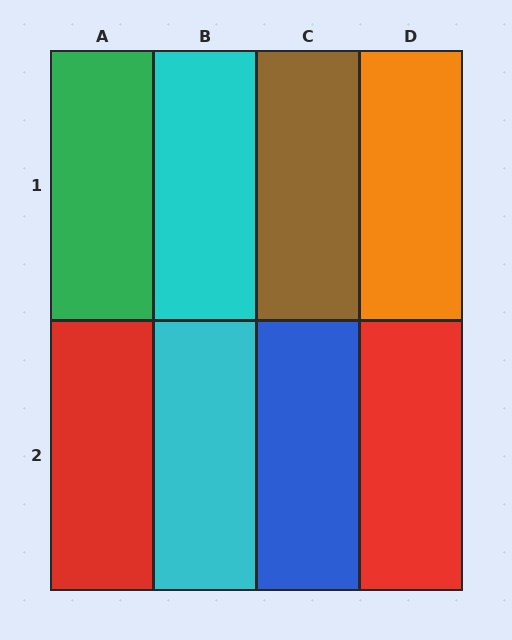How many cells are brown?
1 cell is brown.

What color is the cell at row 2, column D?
Red.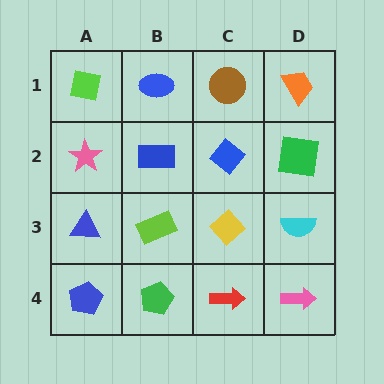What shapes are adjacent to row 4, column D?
A cyan semicircle (row 3, column D), a red arrow (row 4, column C).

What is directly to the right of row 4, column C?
A pink arrow.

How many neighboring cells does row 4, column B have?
3.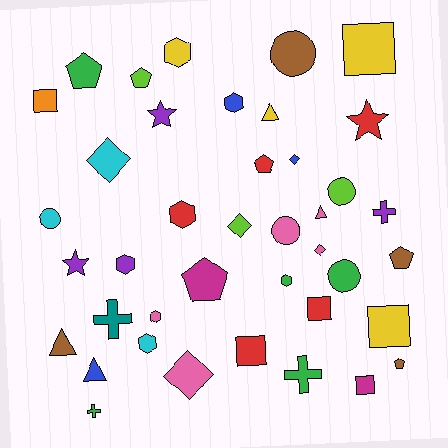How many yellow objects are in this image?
There are 4 yellow objects.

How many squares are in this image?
There are 6 squares.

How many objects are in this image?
There are 40 objects.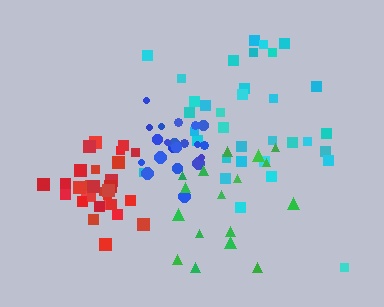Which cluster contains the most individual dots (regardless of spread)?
Cyan (34).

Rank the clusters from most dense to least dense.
red, blue, cyan, green.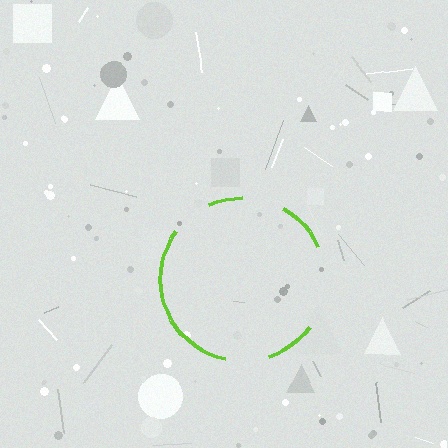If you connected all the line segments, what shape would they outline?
They would outline a circle.